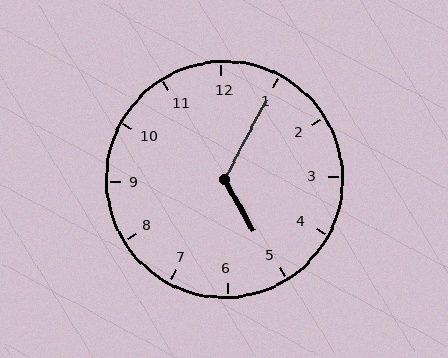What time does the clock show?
5:05.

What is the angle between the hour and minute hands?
Approximately 122 degrees.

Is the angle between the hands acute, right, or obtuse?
It is obtuse.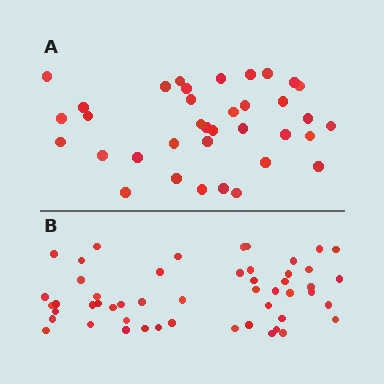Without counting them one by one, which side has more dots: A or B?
Region B (the bottom region) has more dots.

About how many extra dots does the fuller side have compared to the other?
Region B has approximately 15 more dots than region A.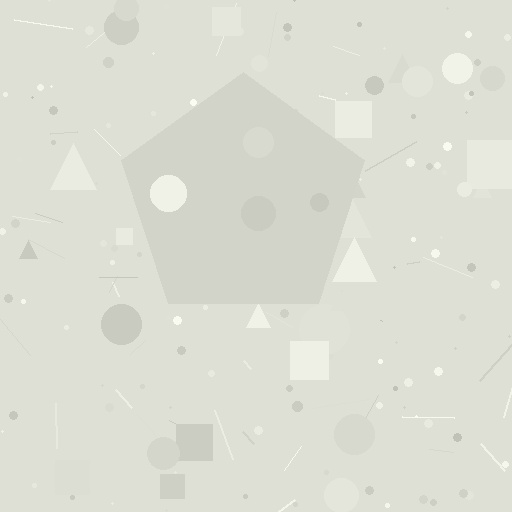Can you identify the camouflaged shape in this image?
The camouflaged shape is a pentagon.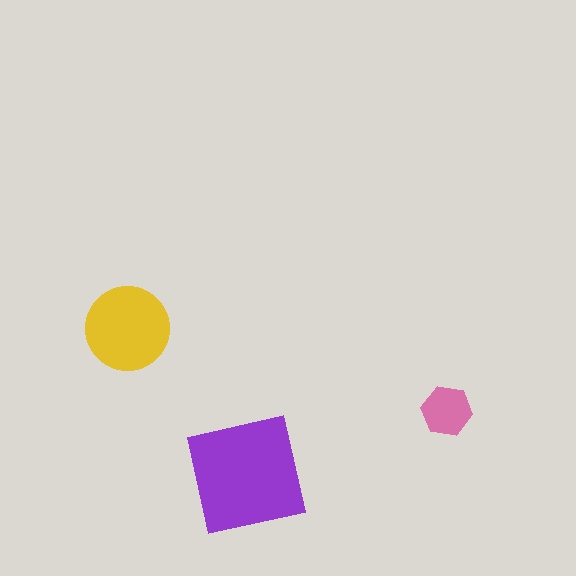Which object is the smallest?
The pink hexagon.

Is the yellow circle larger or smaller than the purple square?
Smaller.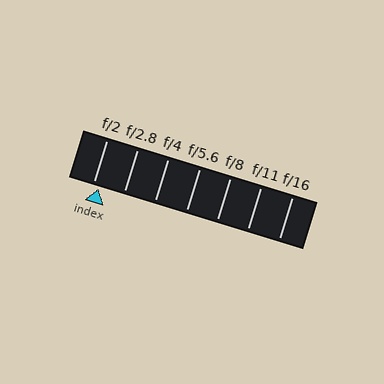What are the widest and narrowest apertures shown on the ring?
The widest aperture shown is f/2 and the narrowest is f/16.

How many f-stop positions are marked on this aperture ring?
There are 7 f-stop positions marked.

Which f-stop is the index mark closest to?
The index mark is closest to f/2.